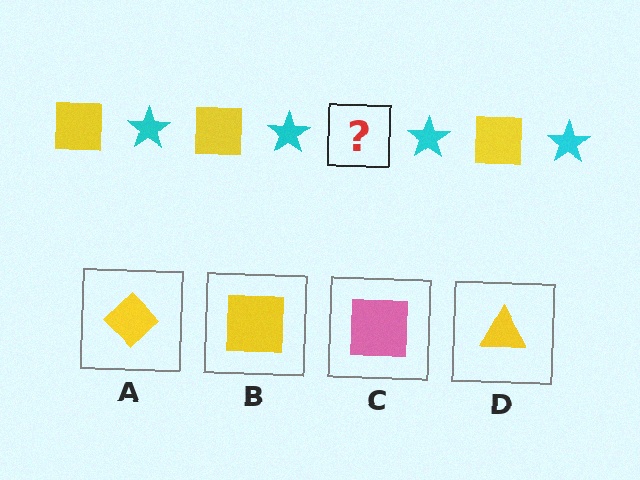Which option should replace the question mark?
Option B.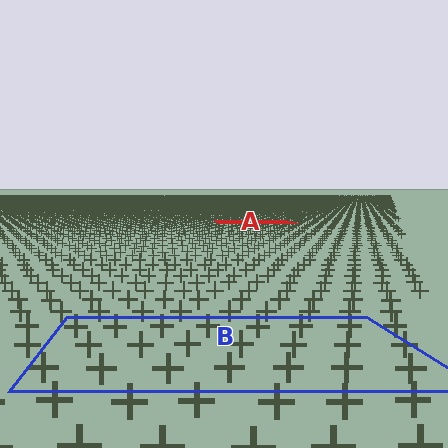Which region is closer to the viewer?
Region B is closer. The texture elements there are larger and more spread out.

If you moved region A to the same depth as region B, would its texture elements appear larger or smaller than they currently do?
They would appear larger. At a closer depth, the same texture elements are projected at a bigger on-screen size.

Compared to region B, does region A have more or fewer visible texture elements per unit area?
Region A has more texture elements per unit area — they are packed more densely because it is farther away.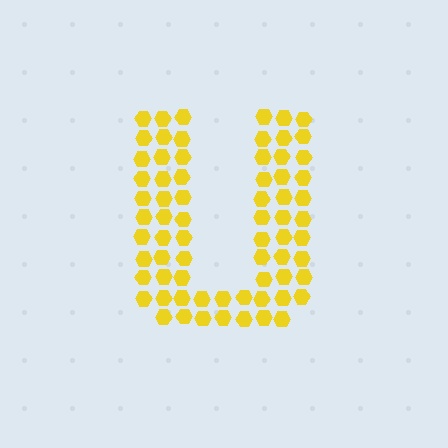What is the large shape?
The large shape is the letter U.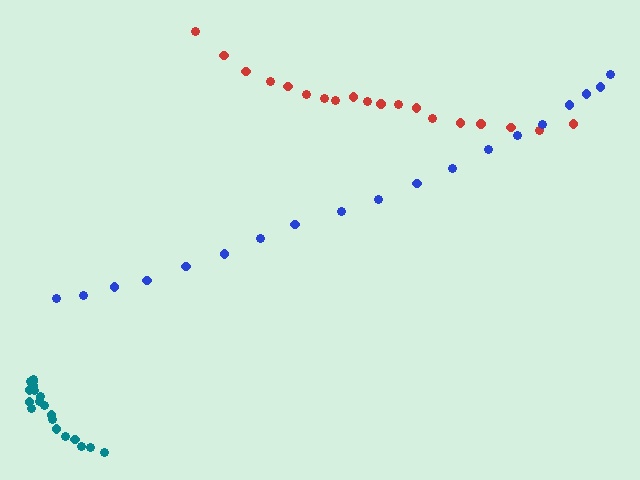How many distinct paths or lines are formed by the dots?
There are 3 distinct paths.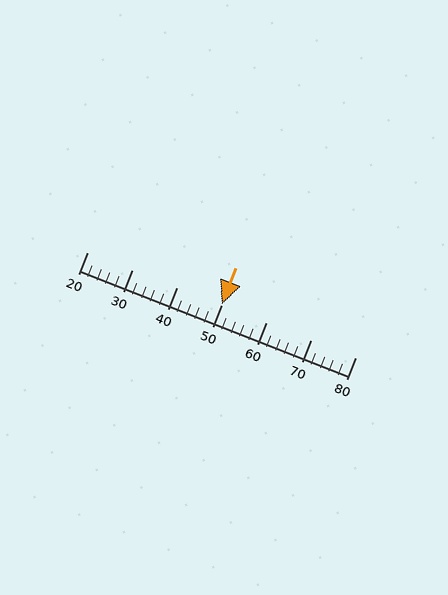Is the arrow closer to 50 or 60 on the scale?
The arrow is closer to 50.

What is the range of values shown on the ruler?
The ruler shows values from 20 to 80.